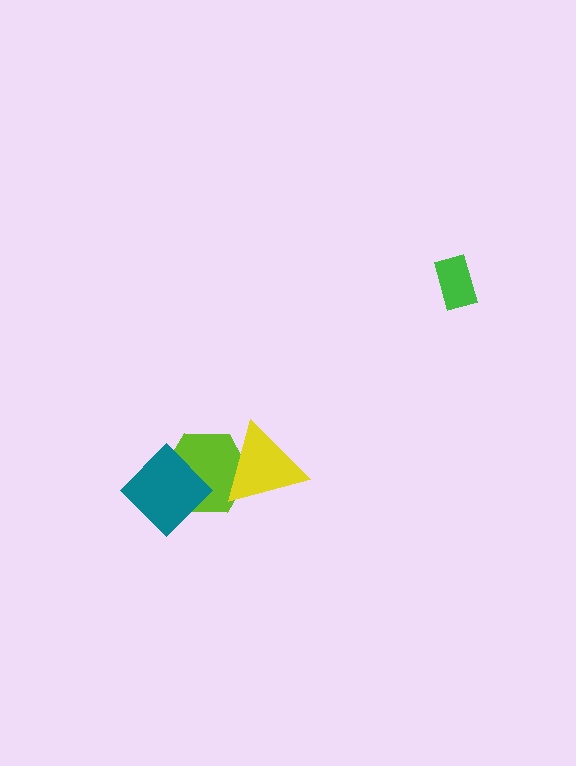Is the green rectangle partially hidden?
No, no other shape covers it.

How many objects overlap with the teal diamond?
1 object overlaps with the teal diamond.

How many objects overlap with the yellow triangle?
1 object overlaps with the yellow triangle.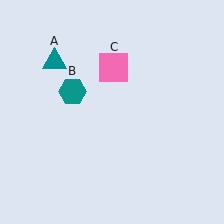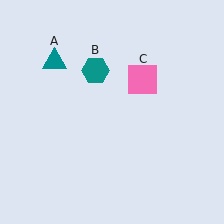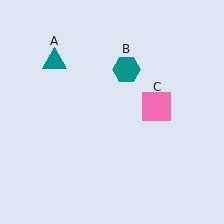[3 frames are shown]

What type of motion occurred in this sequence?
The teal hexagon (object B), pink square (object C) rotated clockwise around the center of the scene.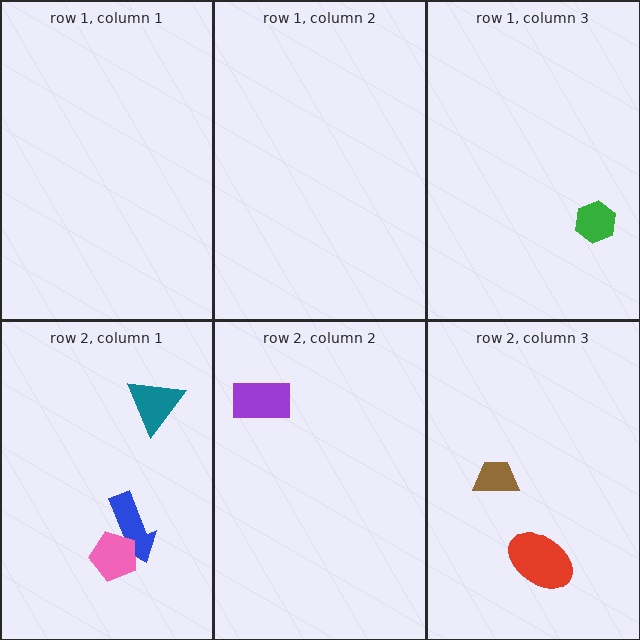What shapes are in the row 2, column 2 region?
The purple rectangle.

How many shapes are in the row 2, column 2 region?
1.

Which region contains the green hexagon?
The row 1, column 3 region.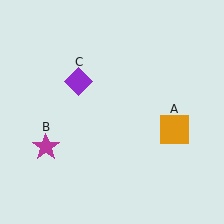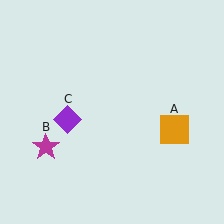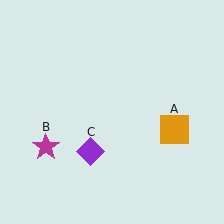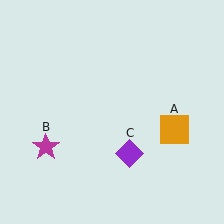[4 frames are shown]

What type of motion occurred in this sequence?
The purple diamond (object C) rotated counterclockwise around the center of the scene.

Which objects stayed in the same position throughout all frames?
Orange square (object A) and magenta star (object B) remained stationary.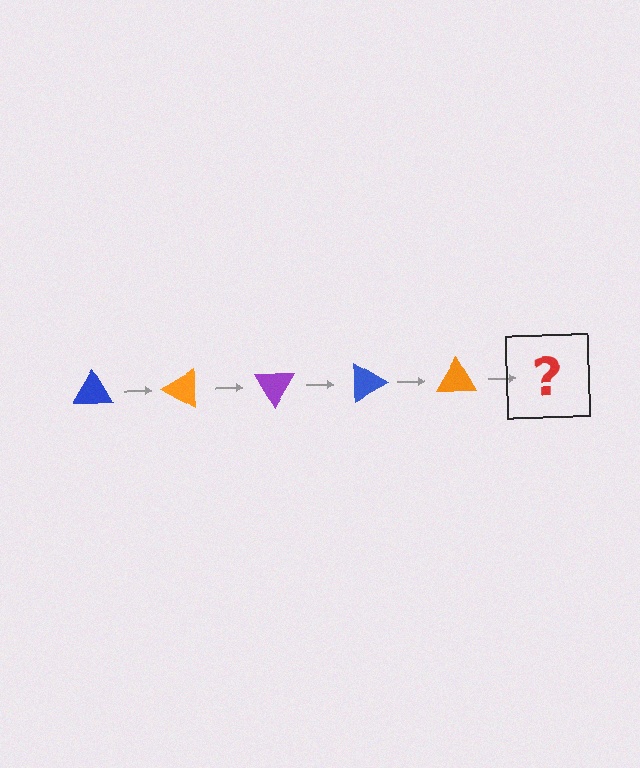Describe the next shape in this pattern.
It should be a purple triangle, rotated 150 degrees from the start.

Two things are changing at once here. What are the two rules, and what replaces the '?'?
The two rules are that it rotates 30 degrees each step and the color cycles through blue, orange, and purple. The '?' should be a purple triangle, rotated 150 degrees from the start.